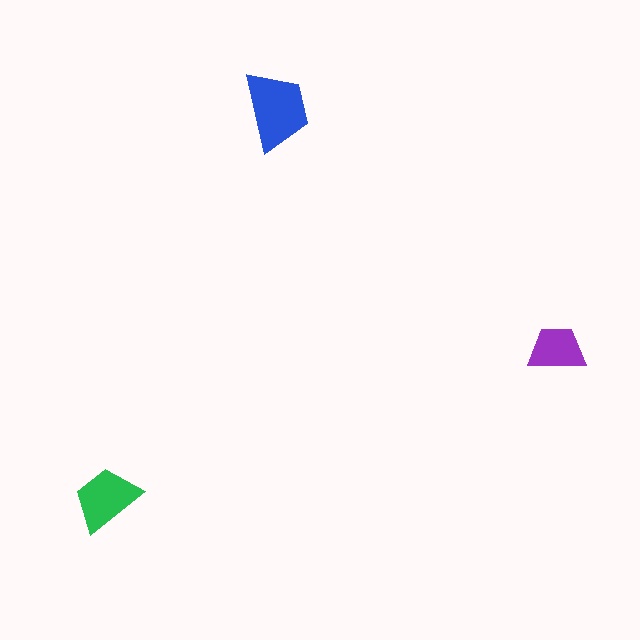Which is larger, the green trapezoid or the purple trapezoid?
The green one.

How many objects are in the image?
There are 3 objects in the image.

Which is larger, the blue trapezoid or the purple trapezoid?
The blue one.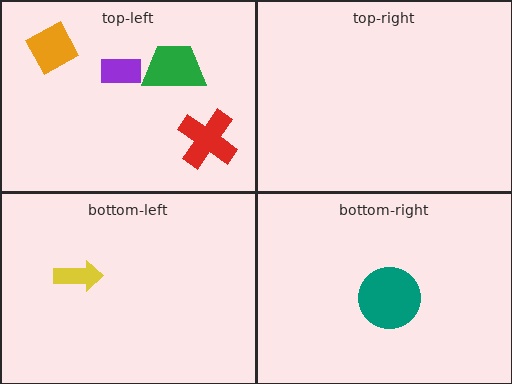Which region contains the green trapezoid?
The top-left region.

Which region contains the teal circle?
The bottom-right region.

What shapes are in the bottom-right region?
The teal circle.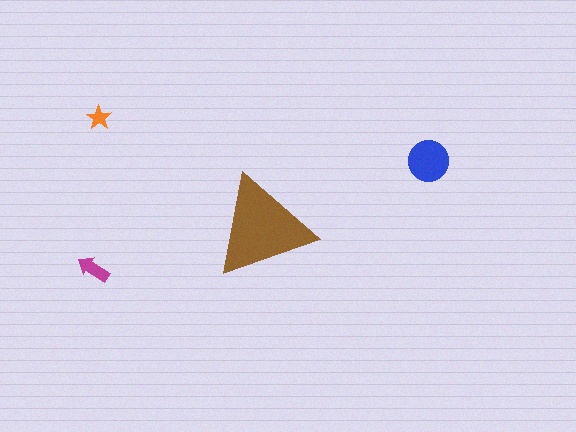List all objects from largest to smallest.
The brown triangle, the blue circle, the magenta arrow, the orange star.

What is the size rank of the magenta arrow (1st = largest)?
3rd.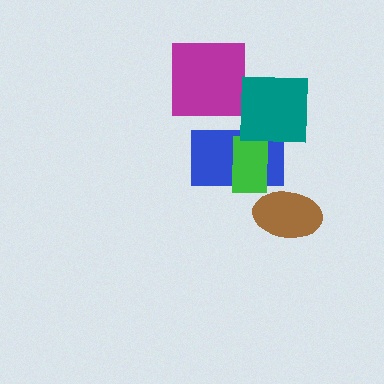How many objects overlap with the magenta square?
1 object overlaps with the magenta square.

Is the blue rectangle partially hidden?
Yes, it is partially covered by another shape.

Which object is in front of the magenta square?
The teal square is in front of the magenta square.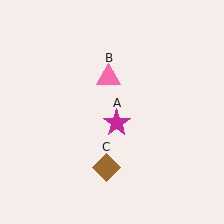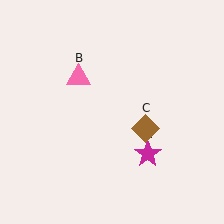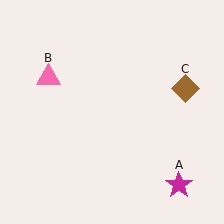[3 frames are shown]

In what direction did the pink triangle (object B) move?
The pink triangle (object B) moved left.